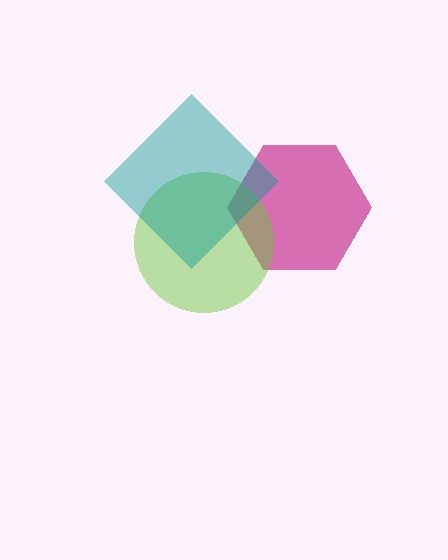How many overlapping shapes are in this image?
There are 3 overlapping shapes in the image.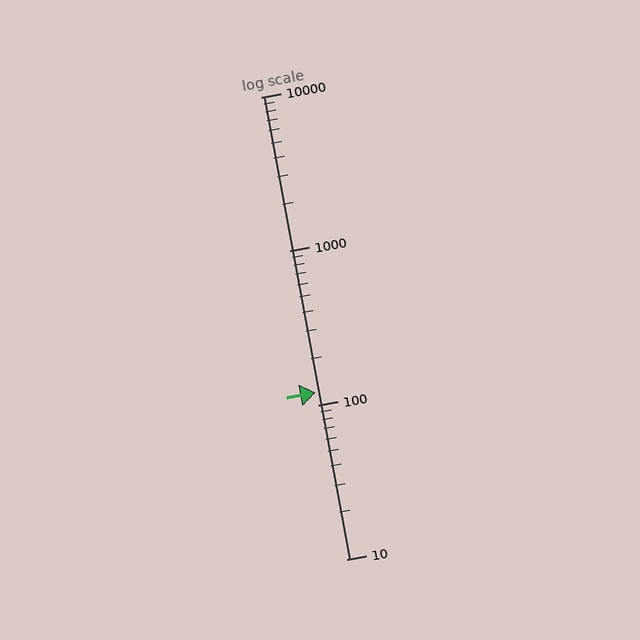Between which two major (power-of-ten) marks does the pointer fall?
The pointer is between 100 and 1000.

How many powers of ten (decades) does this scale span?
The scale spans 3 decades, from 10 to 10000.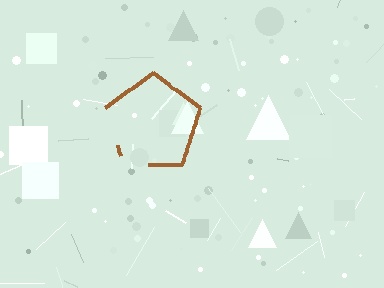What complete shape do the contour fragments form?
The contour fragments form a pentagon.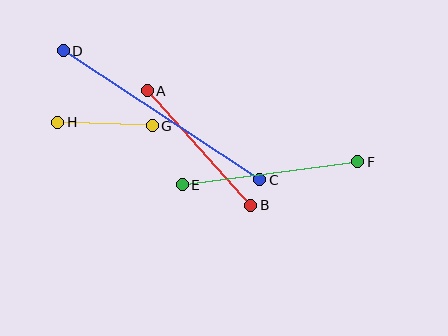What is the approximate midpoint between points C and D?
The midpoint is at approximately (161, 115) pixels.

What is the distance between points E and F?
The distance is approximately 177 pixels.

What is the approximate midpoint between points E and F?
The midpoint is at approximately (270, 173) pixels.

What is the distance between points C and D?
The distance is approximately 235 pixels.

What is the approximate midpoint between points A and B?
The midpoint is at approximately (199, 148) pixels.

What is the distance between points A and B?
The distance is approximately 154 pixels.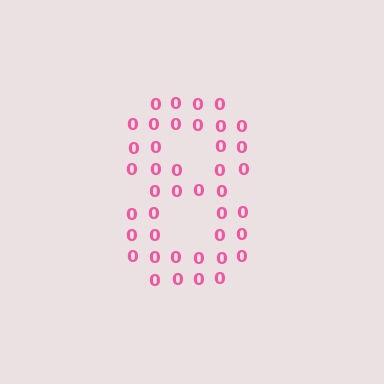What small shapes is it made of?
It is made of small digit 0's.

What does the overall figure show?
The overall figure shows the digit 8.